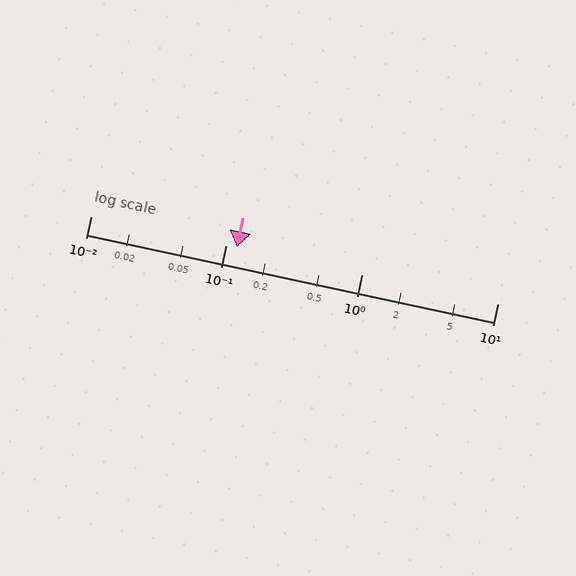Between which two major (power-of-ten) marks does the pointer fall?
The pointer is between 0.1 and 1.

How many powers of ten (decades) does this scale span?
The scale spans 3 decades, from 0.01 to 10.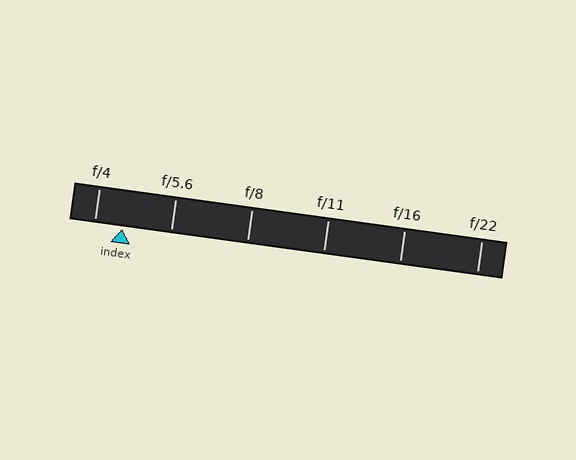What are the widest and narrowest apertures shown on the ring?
The widest aperture shown is f/4 and the narrowest is f/22.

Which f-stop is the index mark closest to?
The index mark is closest to f/4.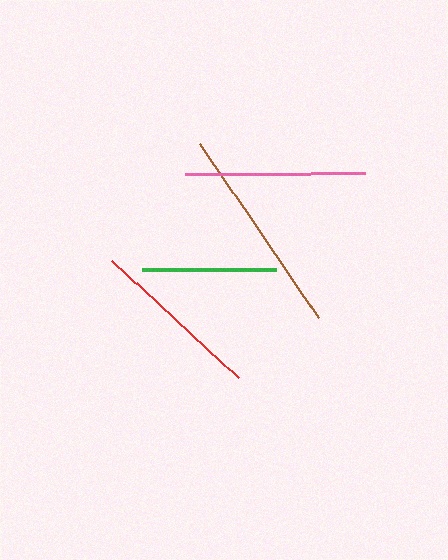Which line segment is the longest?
The brown line is the longest at approximately 211 pixels.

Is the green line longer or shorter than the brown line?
The brown line is longer than the green line.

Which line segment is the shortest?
The green line is the shortest at approximately 134 pixels.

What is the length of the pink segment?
The pink segment is approximately 180 pixels long.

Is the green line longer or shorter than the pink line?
The pink line is longer than the green line.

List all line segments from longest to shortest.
From longest to shortest: brown, pink, red, green.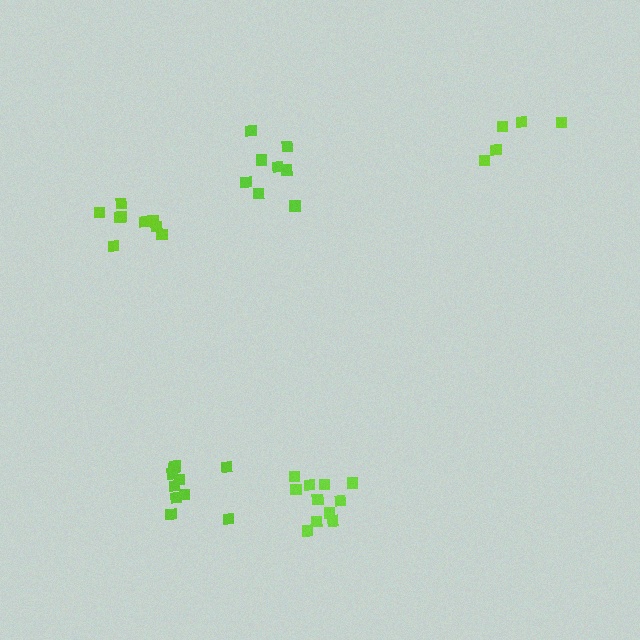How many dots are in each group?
Group 1: 11 dots, Group 2: 9 dots, Group 3: 8 dots, Group 4: 10 dots, Group 5: 5 dots (43 total).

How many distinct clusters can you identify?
There are 5 distinct clusters.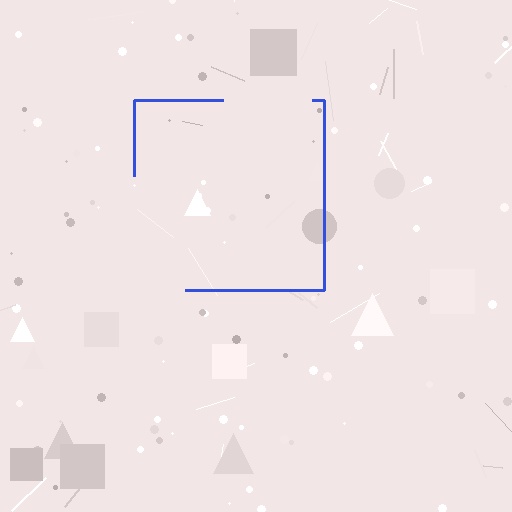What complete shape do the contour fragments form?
The contour fragments form a square.